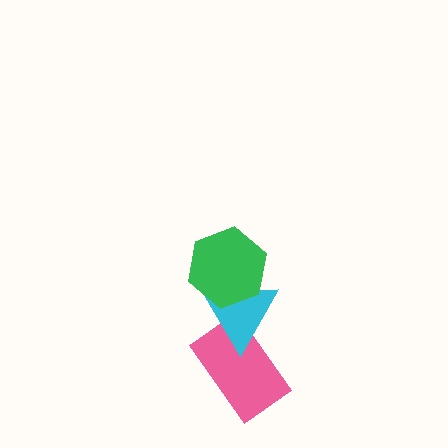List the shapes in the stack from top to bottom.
From top to bottom: the green hexagon, the cyan triangle, the pink rectangle.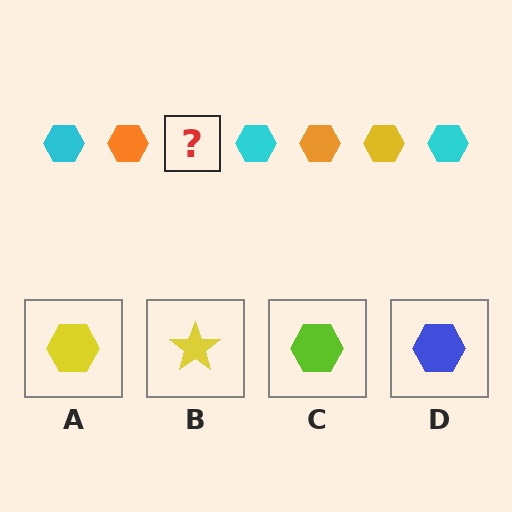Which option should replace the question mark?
Option A.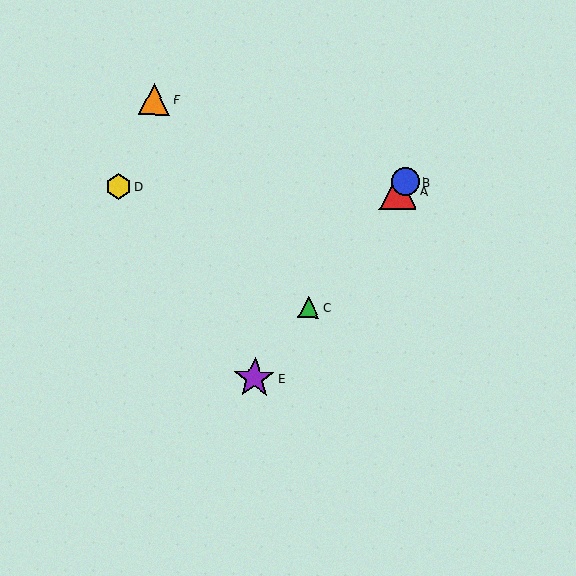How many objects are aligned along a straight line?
4 objects (A, B, C, E) are aligned along a straight line.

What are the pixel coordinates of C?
Object C is at (308, 308).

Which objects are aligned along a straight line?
Objects A, B, C, E are aligned along a straight line.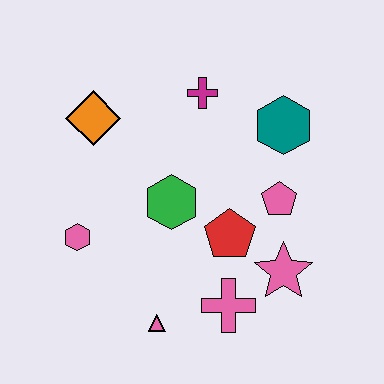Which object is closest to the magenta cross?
The teal hexagon is closest to the magenta cross.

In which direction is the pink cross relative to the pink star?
The pink cross is to the left of the pink star.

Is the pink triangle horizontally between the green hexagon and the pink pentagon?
No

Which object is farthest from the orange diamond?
The pink star is farthest from the orange diamond.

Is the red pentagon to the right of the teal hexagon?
No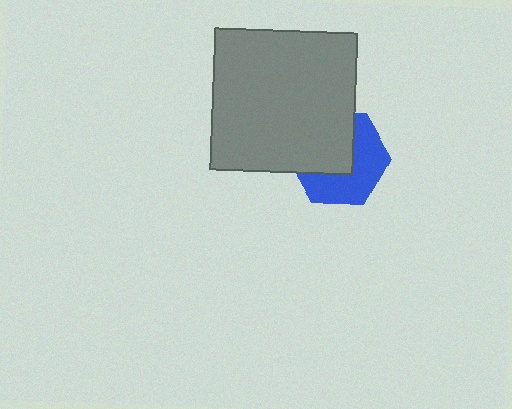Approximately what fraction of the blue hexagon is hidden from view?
Roughly 48% of the blue hexagon is hidden behind the gray square.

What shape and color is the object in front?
The object in front is a gray square.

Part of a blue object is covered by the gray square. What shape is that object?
It is a hexagon.